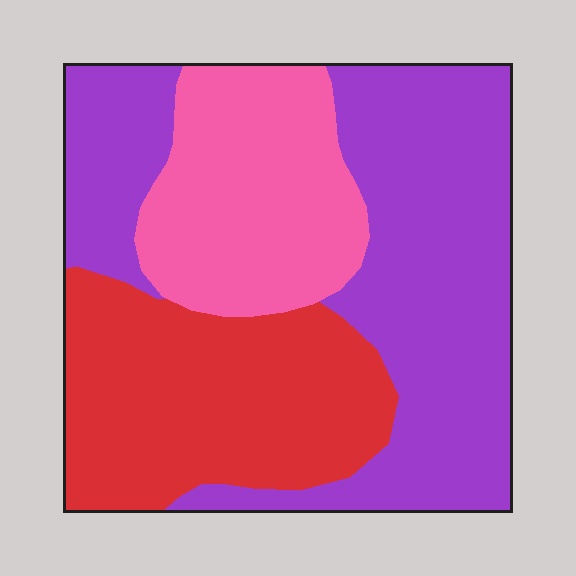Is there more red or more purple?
Purple.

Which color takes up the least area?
Pink, at roughly 25%.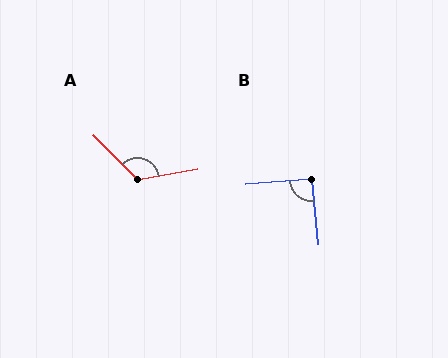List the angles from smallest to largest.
B (91°), A (125°).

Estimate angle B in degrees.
Approximately 91 degrees.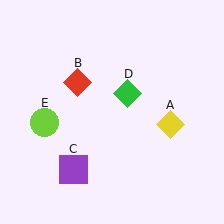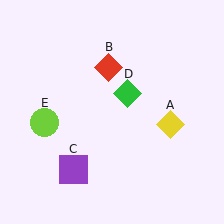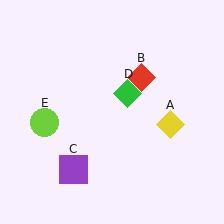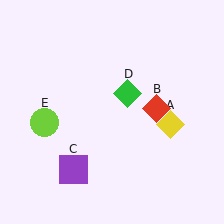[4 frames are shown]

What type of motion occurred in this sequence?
The red diamond (object B) rotated clockwise around the center of the scene.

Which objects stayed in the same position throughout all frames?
Yellow diamond (object A) and purple square (object C) and green diamond (object D) and lime circle (object E) remained stationary.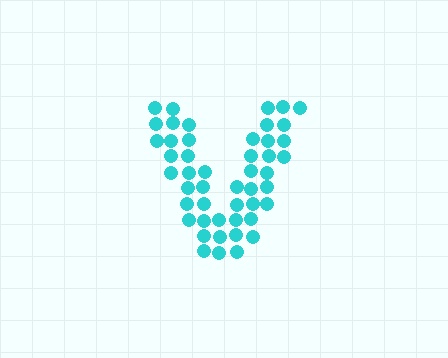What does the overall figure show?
The overall figure shows the letter V.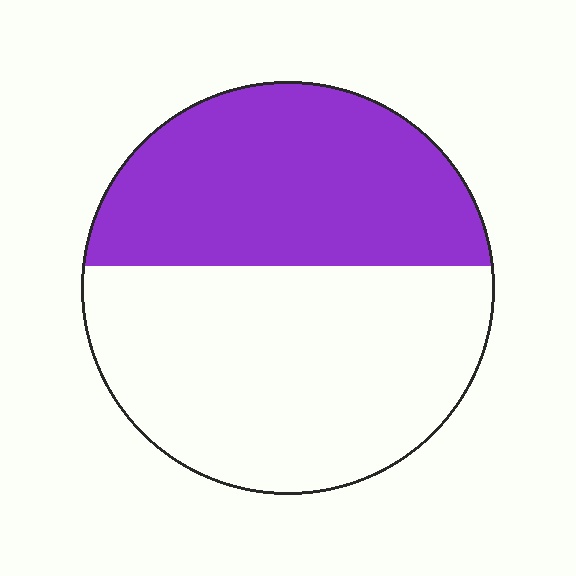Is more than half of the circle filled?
No.